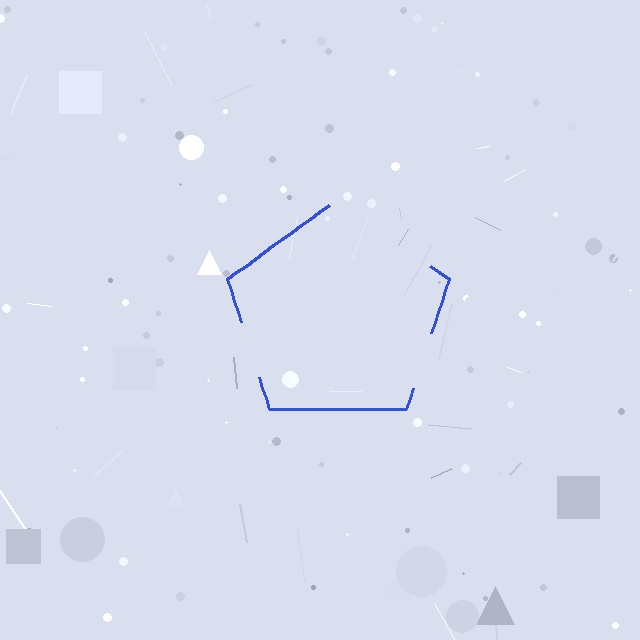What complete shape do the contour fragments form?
The contour fragments form a pentagon.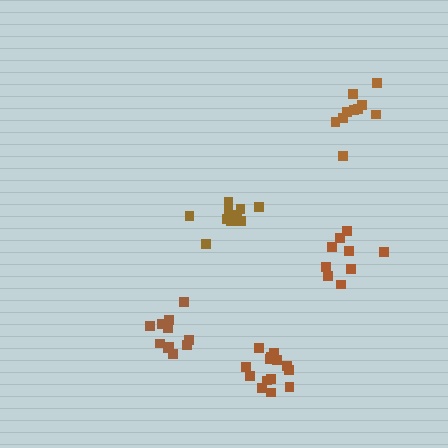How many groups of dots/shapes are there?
There are 5 groups.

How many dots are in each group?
Group 1: 11 dots, Group 2: 10 dots, Group 3: 10 dots, Group 4: 9 dots, Group 5: 14 dots (54 total).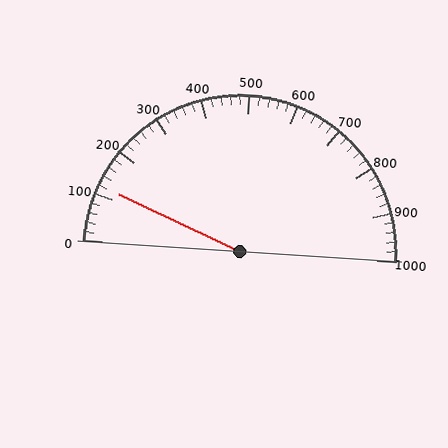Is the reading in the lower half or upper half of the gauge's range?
The reading is in the lower half of the range (0 to 1000).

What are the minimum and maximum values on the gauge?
The gauge ranges from 0 to 1000.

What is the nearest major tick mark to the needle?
The nearest major tick mark is 100.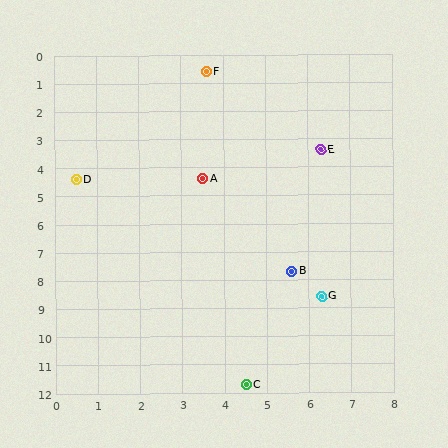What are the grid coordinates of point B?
Point B is at approximately (5.6, 7.7).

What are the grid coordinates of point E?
Point E is at approximately (6.3, 3.4).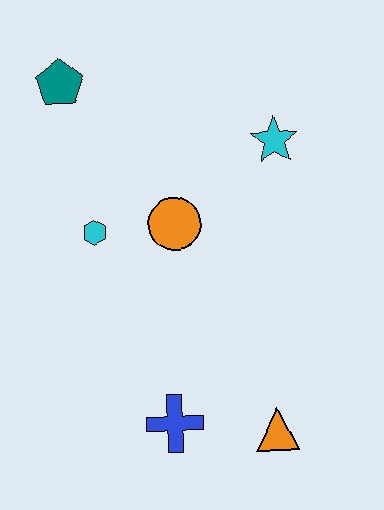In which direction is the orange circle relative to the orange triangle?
The orange circle is above the orange triangle.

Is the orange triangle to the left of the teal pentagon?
No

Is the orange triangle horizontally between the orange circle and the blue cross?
No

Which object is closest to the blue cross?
The orange triangle is closest to the blue cross.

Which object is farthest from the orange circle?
The orange triangle is farthest from the orange circle.